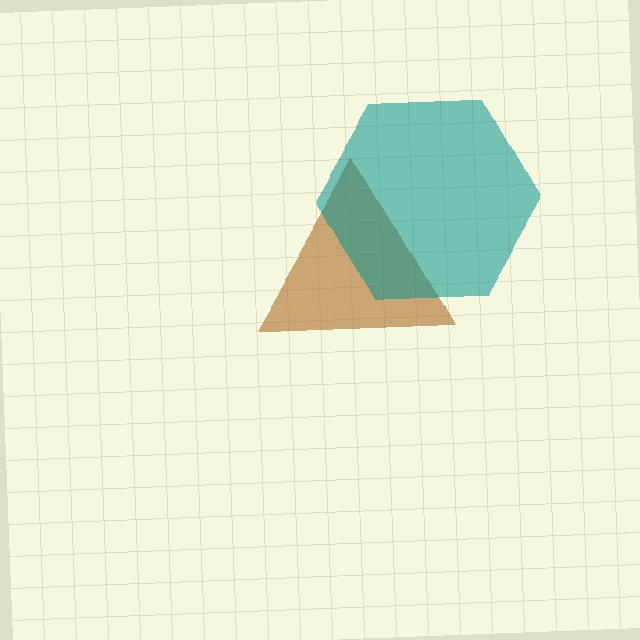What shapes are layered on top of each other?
The layered shapes are: a brown triangle, a teal hexagon.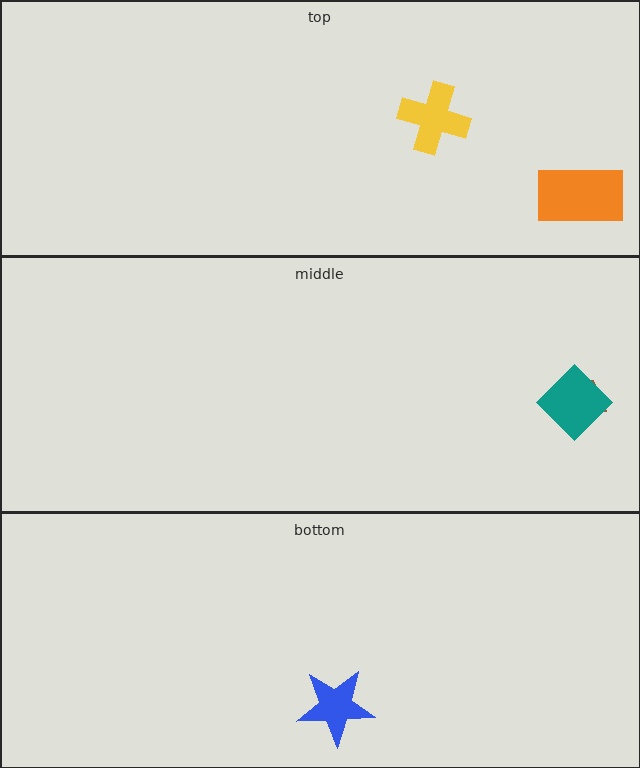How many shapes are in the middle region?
2.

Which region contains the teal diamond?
The middle region.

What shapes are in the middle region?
The brown trapezoid, the teal diamond.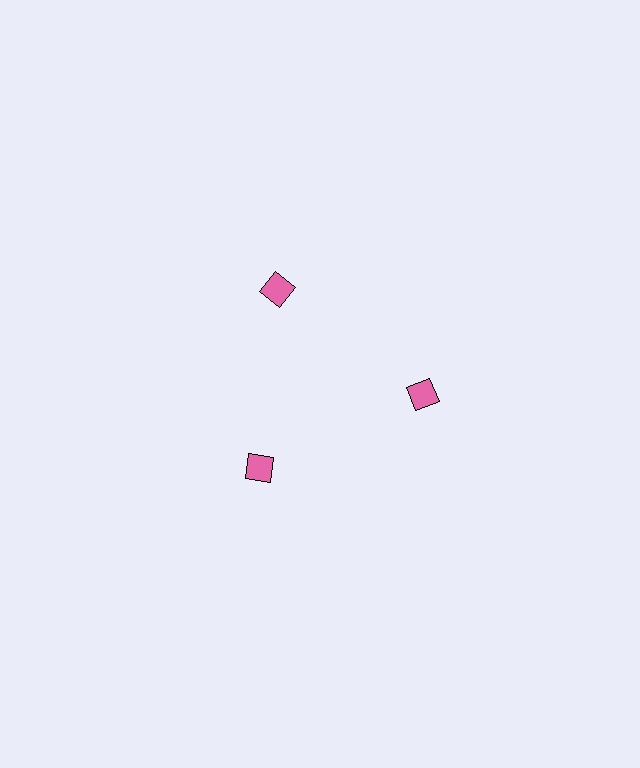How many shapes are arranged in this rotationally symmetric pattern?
There are 3 shapes, arranged in 3 groups of 1.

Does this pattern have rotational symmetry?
Yes, this pattern has 3-fold rotational symmetry. It looks the same after rotating 120 degrees around the center.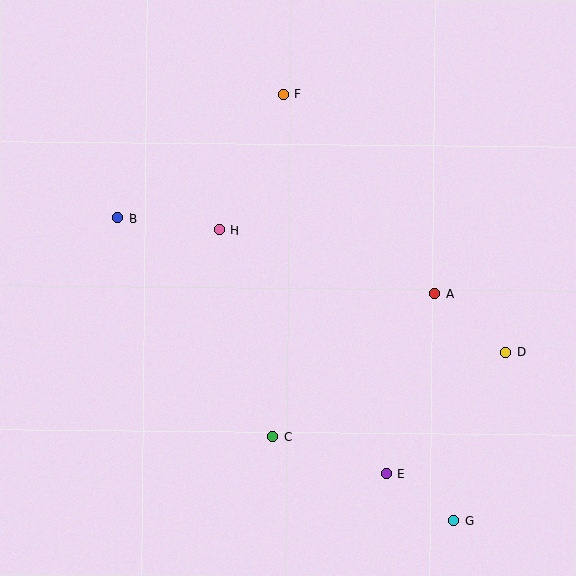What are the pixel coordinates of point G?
Point G is at (454, 520).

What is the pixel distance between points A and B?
The distance between A and B is 326 pixels.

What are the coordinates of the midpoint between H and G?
The midpoint between H and G is at (336, 375).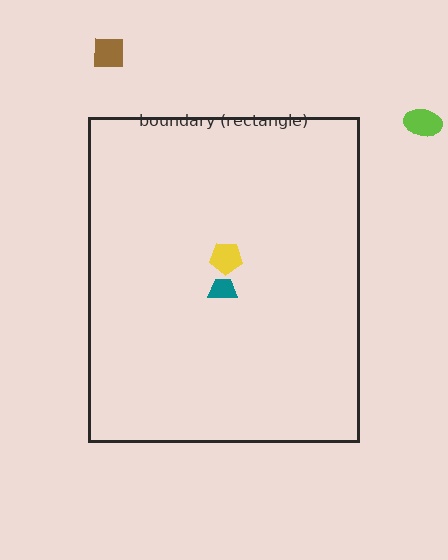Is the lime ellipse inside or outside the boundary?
Outside.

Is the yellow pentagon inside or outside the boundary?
Inside.